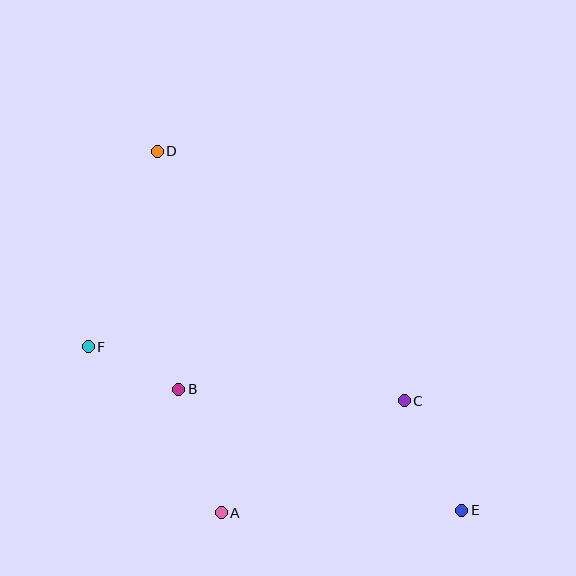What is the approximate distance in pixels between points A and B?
The distance between A and B is approximately 131 pixels.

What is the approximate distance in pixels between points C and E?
The distance between C and E is approximately 124 pixels.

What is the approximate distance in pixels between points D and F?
The distance between D and F is approximately 207 pixels.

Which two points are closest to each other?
Points B and F are closest to each other.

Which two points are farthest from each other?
Points D and E are farthest from each other.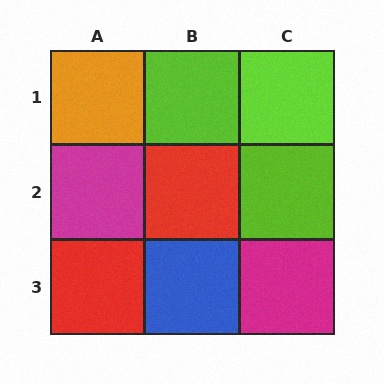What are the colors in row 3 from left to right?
Red, blue, magenta.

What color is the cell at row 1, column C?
Lime.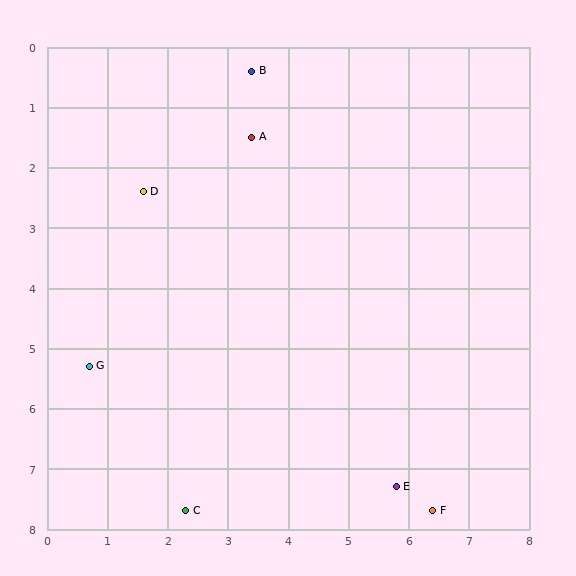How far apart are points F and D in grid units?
Points F and D are about 7.2 grid units apart.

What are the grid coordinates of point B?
Point B is at approximately (3.4, 0.4).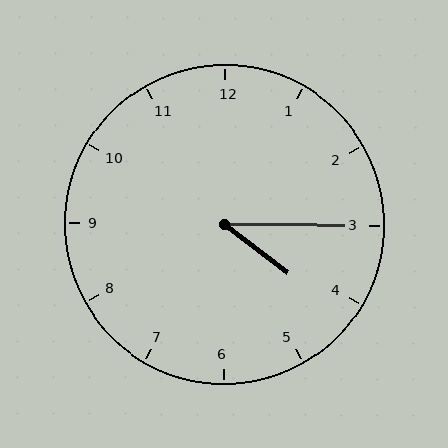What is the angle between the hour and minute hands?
Approximately 38 degrees.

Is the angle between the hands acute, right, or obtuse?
It is acute.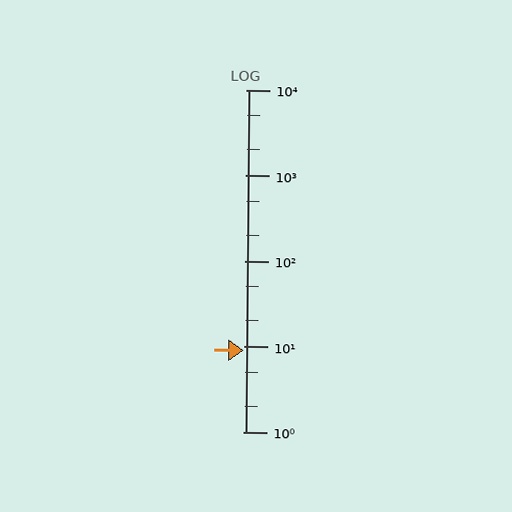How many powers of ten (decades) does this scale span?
The scale spans 4 decades, from 1 to 10000.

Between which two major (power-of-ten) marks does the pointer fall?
The pointer is between 1 and 10.